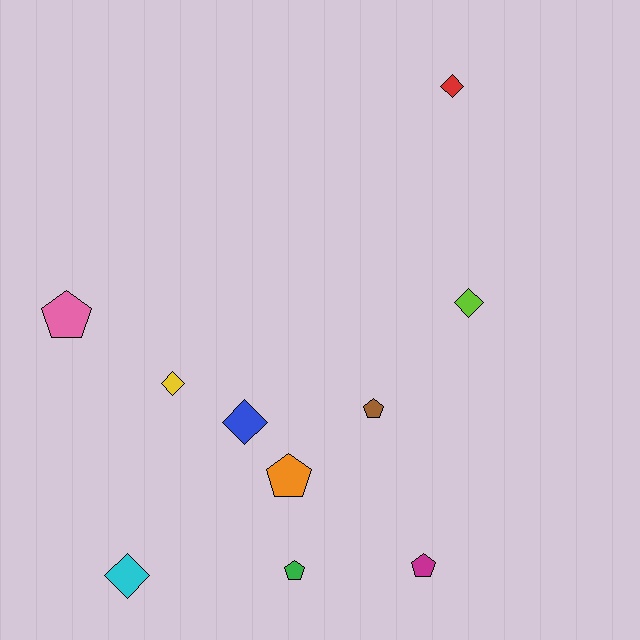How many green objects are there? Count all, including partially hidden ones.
There is 1 green object.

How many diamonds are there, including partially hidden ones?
There are 5 diamonds.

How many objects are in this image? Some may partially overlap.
There are 10 objects.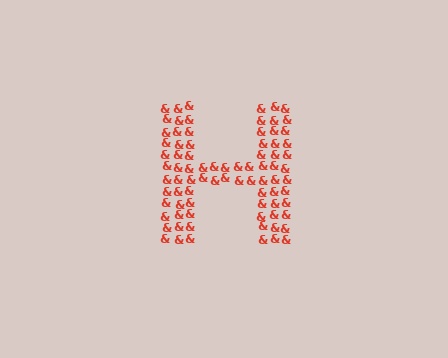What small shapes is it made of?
It is made of small ampersands.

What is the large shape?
The large shape is the letter H.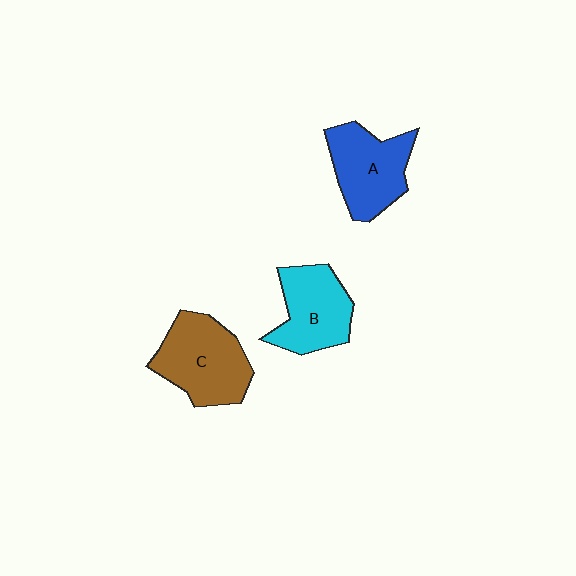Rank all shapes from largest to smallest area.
From largest to smallest: C (brown), A (blue), B (cyan).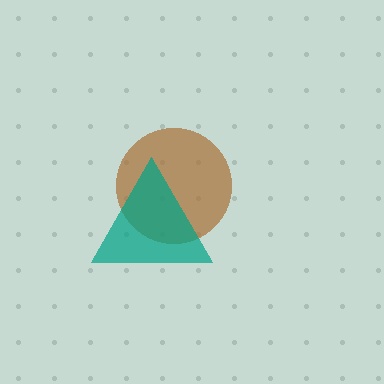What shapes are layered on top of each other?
The layered shapes are: a brown circle, a teal triangle.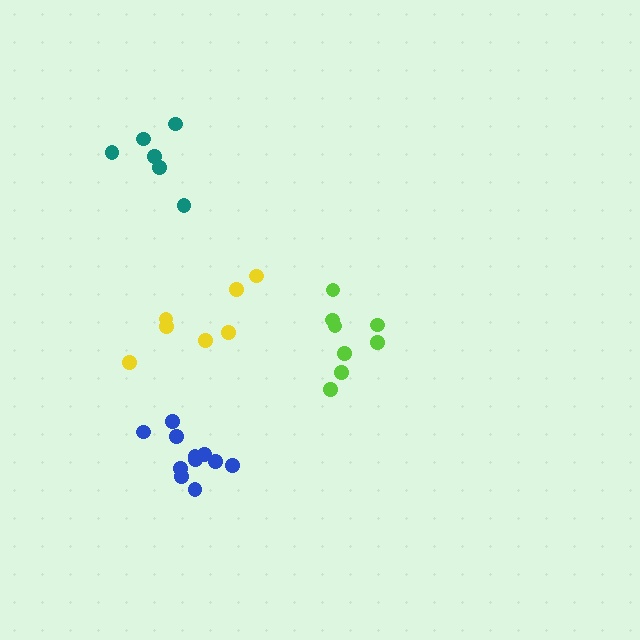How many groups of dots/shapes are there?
There are 4 groups.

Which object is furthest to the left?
The teal cluster is leftmost.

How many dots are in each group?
Group 1: 8 dots, Group 2: 11 dots, Group 3: 7 dots, Group 4: 6 dots (32 total).